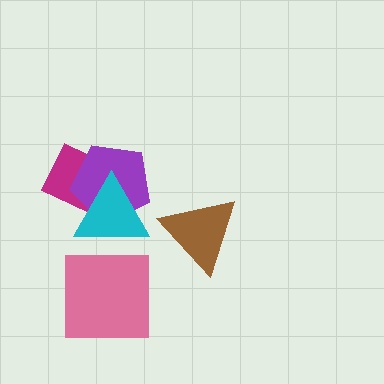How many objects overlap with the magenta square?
2 objects overlap with the magenta square.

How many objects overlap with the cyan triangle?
2 objects overlap with the cyan triangle.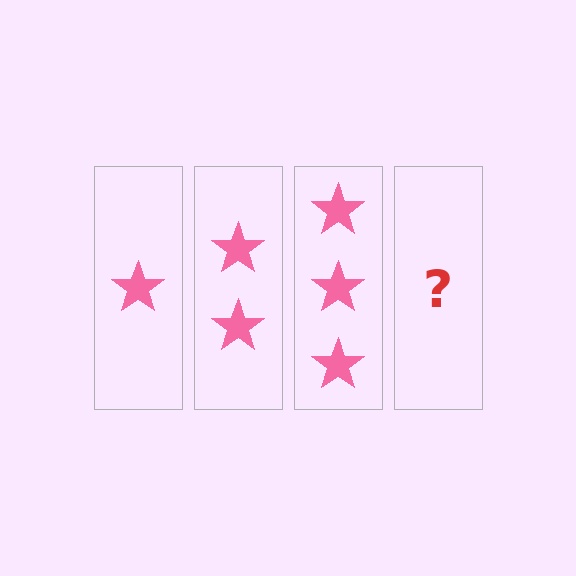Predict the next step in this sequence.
The next step is 4 stars.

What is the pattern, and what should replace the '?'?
The pattern is that each step adds one more star. The '?' should be 4 stars.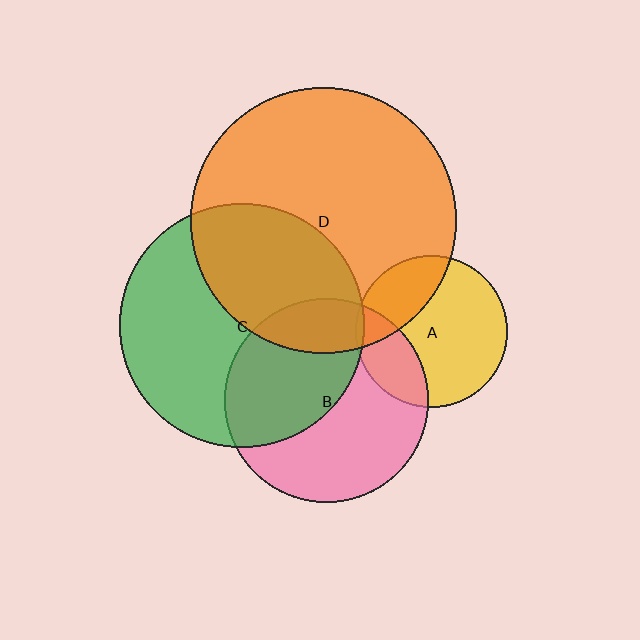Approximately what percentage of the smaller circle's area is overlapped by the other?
Approximately 40%.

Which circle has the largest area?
Circle D (orange).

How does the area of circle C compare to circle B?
Approximately 1.4 times.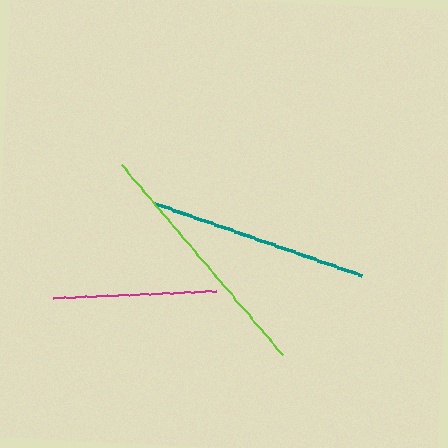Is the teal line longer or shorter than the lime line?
The lime line is longer than the teal line.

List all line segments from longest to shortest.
From longest to shortest: lime, teal, magenta.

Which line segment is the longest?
The lime line is the longest at approximately 249 pixels.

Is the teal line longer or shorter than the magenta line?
The teal line is longer than the magenta line.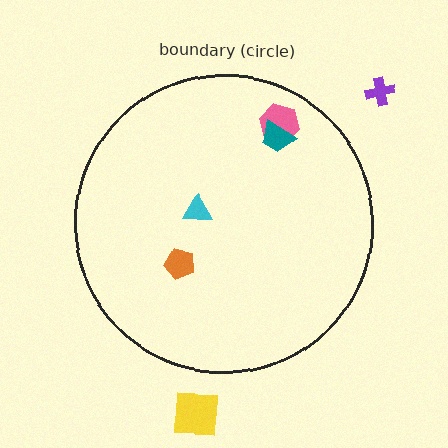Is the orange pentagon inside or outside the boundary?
Inside.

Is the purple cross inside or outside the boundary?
Outside.